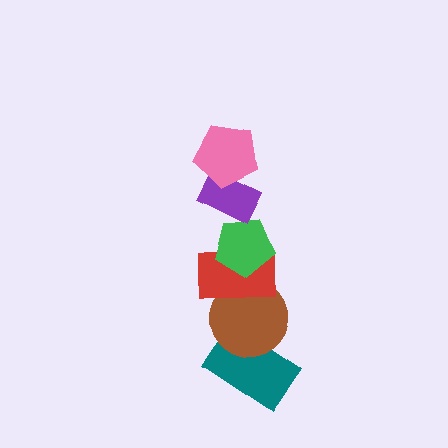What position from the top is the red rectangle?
The red rectangle is 4th from the top.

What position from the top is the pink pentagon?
The pink pentagon is 1st from the top.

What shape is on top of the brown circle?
The red rectangle is on top of the brown circle.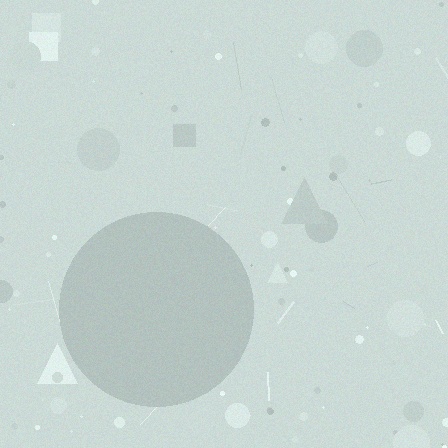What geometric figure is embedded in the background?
A circle is embedded in the background.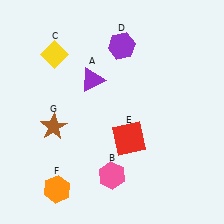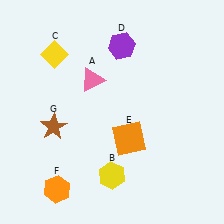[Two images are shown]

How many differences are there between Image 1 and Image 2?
There are 3 differences between the two images.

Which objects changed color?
A changed from purple to pink. B changed from pink to yellow. E changed from red to orange.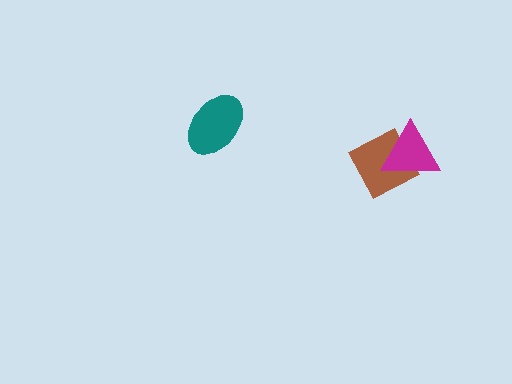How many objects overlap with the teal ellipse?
0 objects overlap with the teal ellipse.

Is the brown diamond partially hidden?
Yes, it is partially covered by another shape.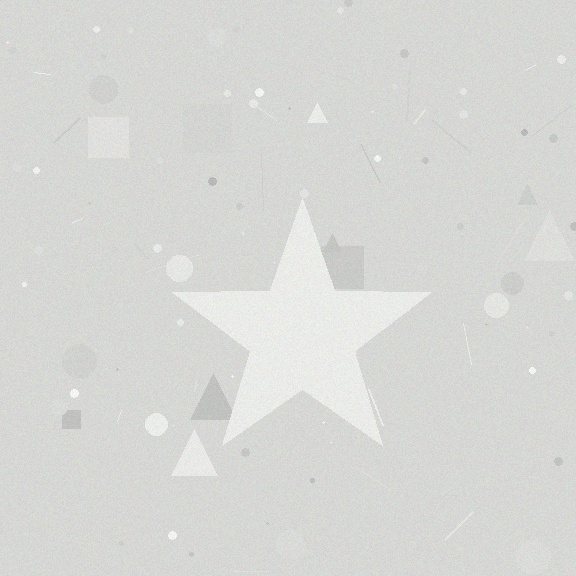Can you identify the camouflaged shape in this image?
The camouflaged shape is a star.